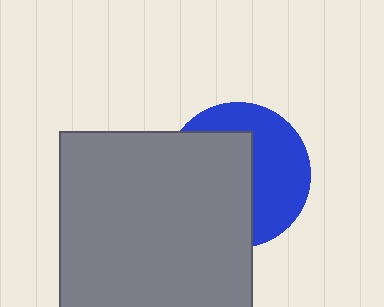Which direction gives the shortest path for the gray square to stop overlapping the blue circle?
Moving left gives the shortest separation.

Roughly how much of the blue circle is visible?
About half of it is visible (roughly 47%).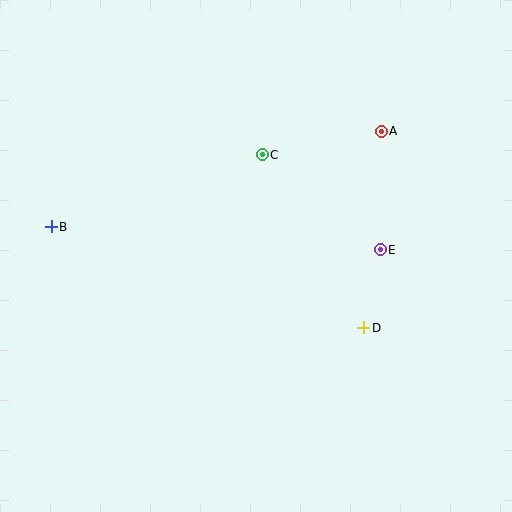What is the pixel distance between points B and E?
The distance between B and E is 330 pixels.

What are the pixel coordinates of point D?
Point D is at (364, 328).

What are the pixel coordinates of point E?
Point E is at (380, 250).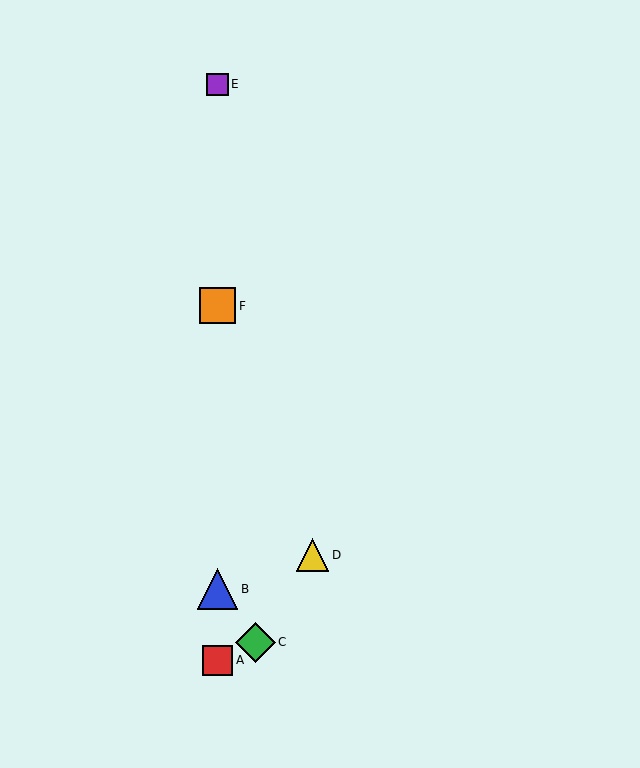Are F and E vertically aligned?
Yes, both are at x≈218.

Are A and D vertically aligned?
No, A is at x≈218 and D is at x≈313.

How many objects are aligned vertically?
4 objects (A, B, E, F) are aligned vertically.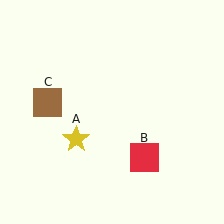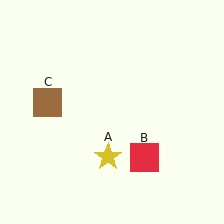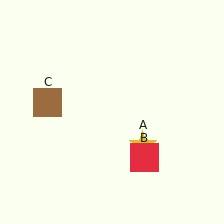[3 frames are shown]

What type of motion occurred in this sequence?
The yellow star (object A) rotated counterclockwise around the center of the scene.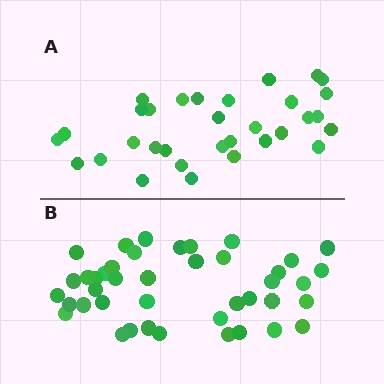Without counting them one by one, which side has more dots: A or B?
Region B (the bottom region) has more dots.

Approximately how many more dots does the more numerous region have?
Region B has roughly 10 or so more dots than region A.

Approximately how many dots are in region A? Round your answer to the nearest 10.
About 30 dots. (The exact count is 32, which rounds to 30.)